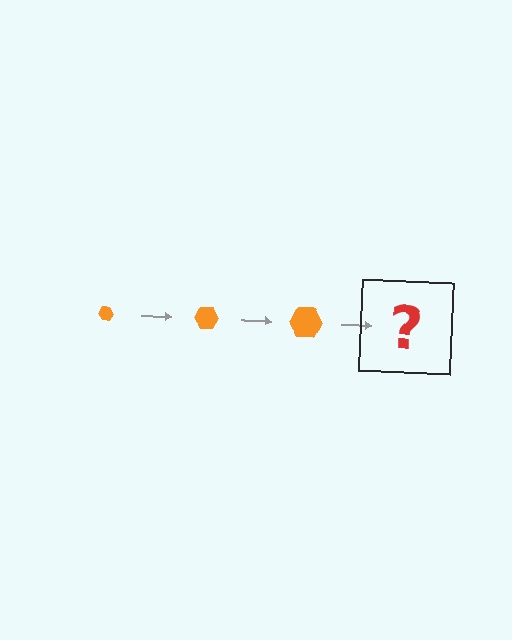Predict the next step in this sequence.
The next step is an orange hexagon, larger than the previous one.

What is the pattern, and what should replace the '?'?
The pattern is that the hexagon gets progressively larger each step. The '?' should be an orange hexagon, larger than the previous one.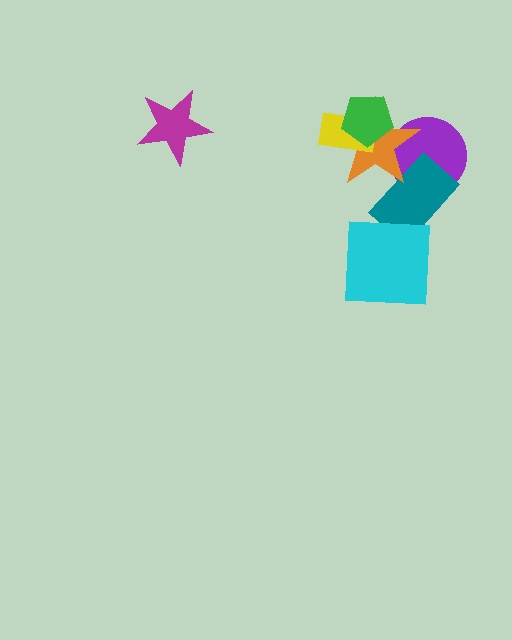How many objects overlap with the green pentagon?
2 objects overlap with the green pentagon.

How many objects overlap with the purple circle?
2 objects overlap with the purple circle.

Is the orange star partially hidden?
Yes, it is partially covered by another shape.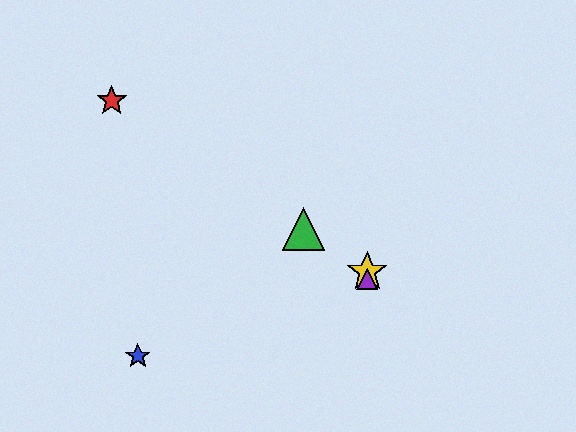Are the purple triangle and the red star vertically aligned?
No, the purple triangle is at x≈367 and the red star is at x≈112.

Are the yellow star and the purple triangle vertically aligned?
Yes, both are at x≈367.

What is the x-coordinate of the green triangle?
The green triangle is at x≈303.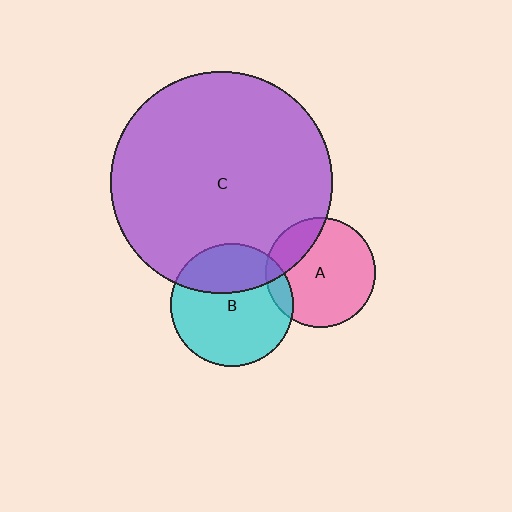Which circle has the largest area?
Circle C (purple).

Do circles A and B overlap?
Yes.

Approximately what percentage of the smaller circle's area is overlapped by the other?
Approximately 10%.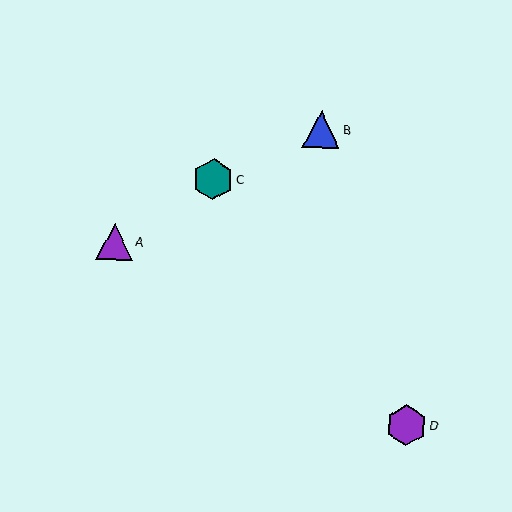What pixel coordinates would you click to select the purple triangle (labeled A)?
Click at (115, 242) to select the purple triangle A.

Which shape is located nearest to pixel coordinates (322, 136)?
The blue triangle (labeled B) at (321, 130) is nearest to that location.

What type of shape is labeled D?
Shape D is a purple hexagon.